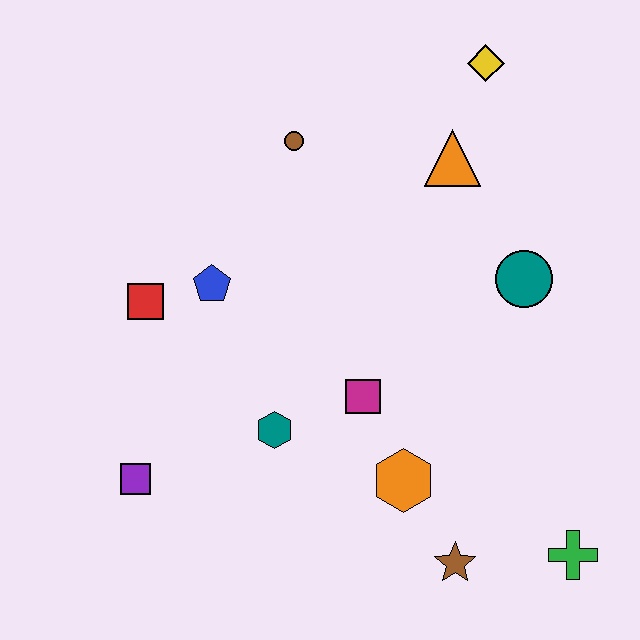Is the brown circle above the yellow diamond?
No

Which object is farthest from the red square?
The green cross is farthest from the red square.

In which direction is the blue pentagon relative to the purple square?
The blue pentagon is above the purple square.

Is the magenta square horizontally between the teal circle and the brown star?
No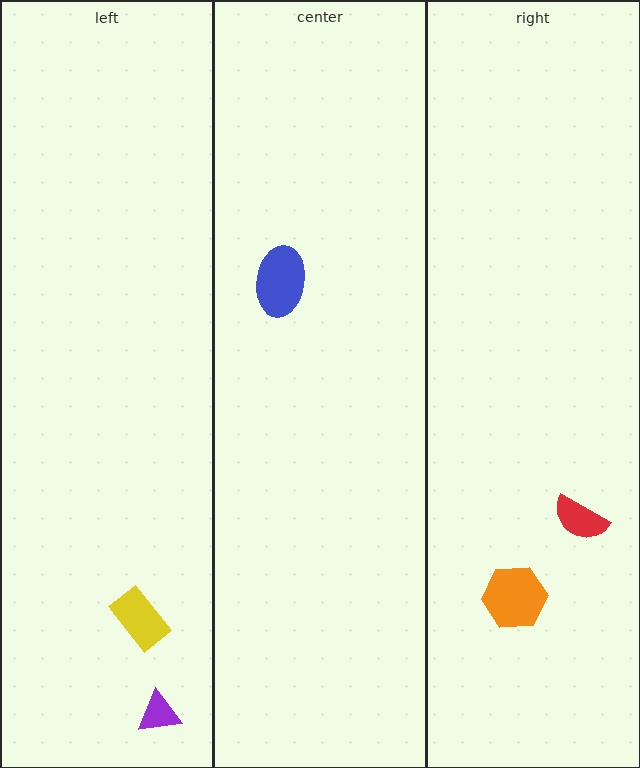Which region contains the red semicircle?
The right region.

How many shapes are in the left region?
2.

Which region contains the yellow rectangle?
The left region.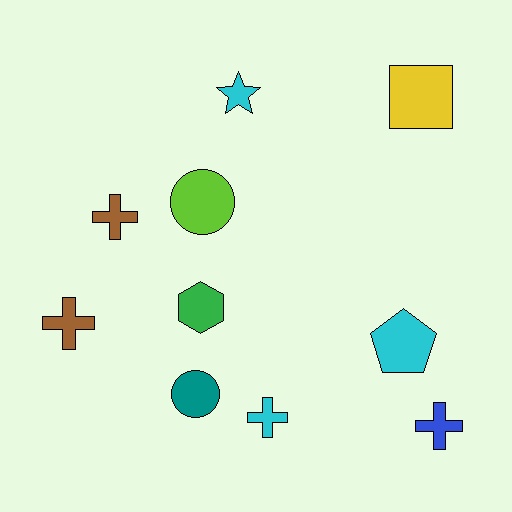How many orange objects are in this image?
There are no orange objects.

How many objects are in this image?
There are 10 objects.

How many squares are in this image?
There is 1 square.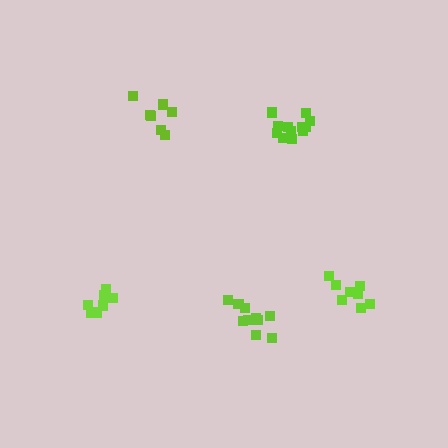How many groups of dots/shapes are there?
There are 5 groups.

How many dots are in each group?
Group 1: 12 dots, Group 2: 8 dots, Group 3: 8 dots, Group 4: 10 dots, Group 5: 7 dots (45 total).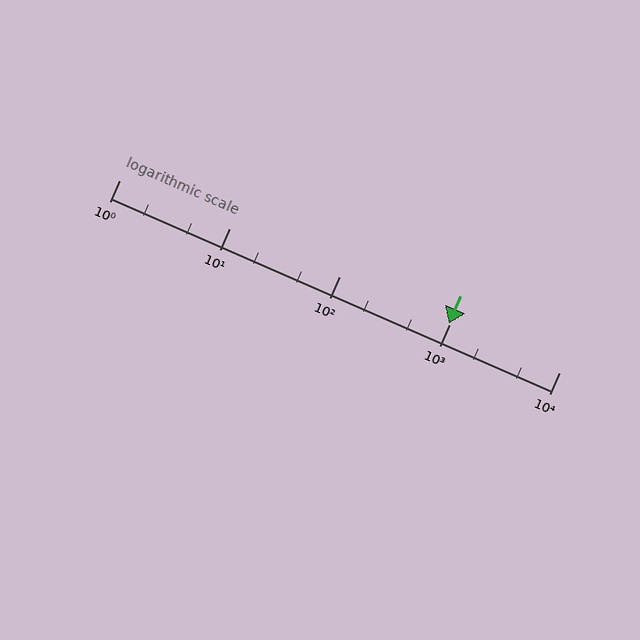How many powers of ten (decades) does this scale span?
The scale spans 4 decades, from 1 to 10000.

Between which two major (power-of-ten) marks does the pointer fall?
The pointer is between 100 and 1000.